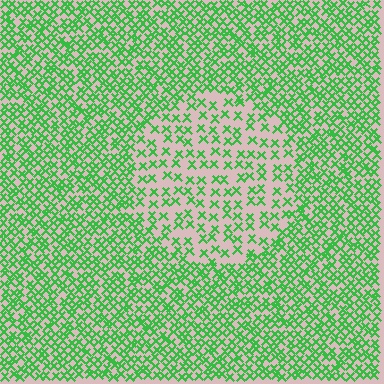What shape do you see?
I see a circle.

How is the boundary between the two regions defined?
The boundary is defined by a change in element density (approximately 2.1x ratio). All elements are the same color, size, and shape.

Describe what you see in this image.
The image contains small green elements arranged at two different densities. A circle-shaped region is visible where the elements are less densely packed than the surrounding area.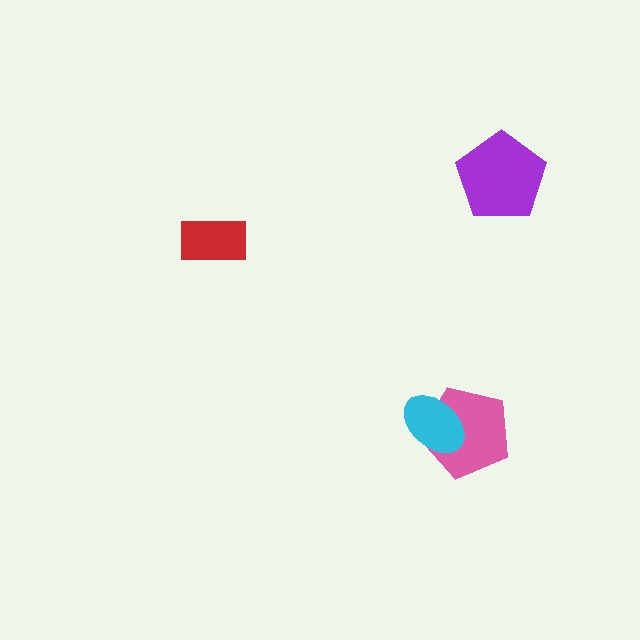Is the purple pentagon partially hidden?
No, no other shape covers it.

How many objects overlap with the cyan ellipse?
1 object overlaps with the cyan ellipse.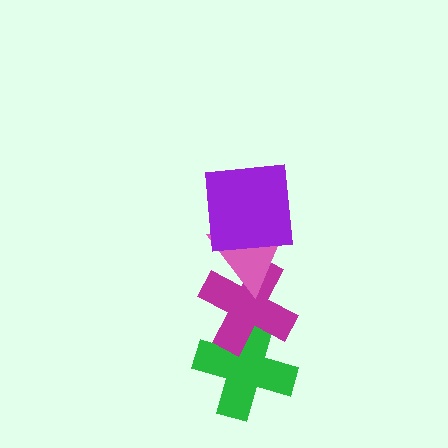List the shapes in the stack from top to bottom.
From top to bottom: the purple square, the pink triangle, the magenta cross, the green cross.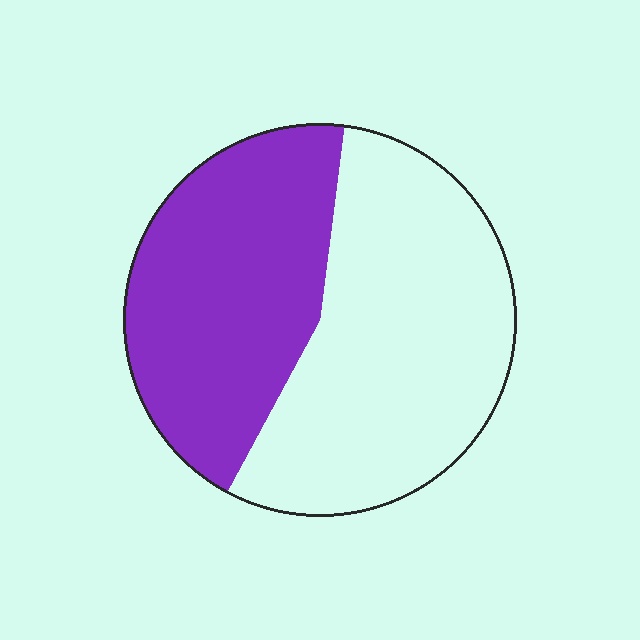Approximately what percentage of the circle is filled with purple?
Approximately 45%.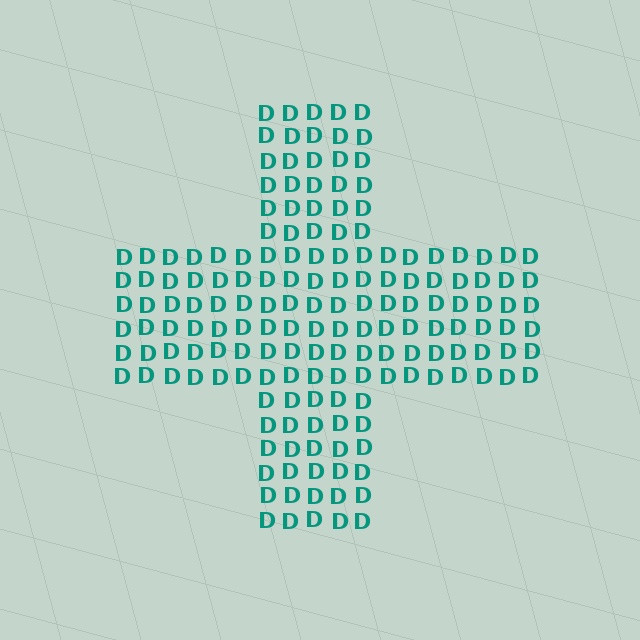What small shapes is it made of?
It is made of small letter D's.